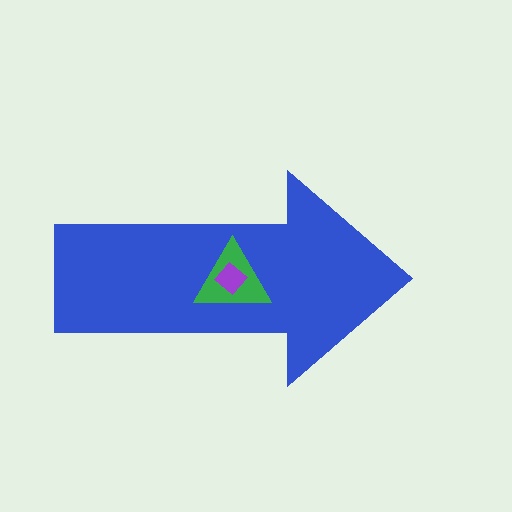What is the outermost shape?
The blue arrow.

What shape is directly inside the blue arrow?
The green triangle.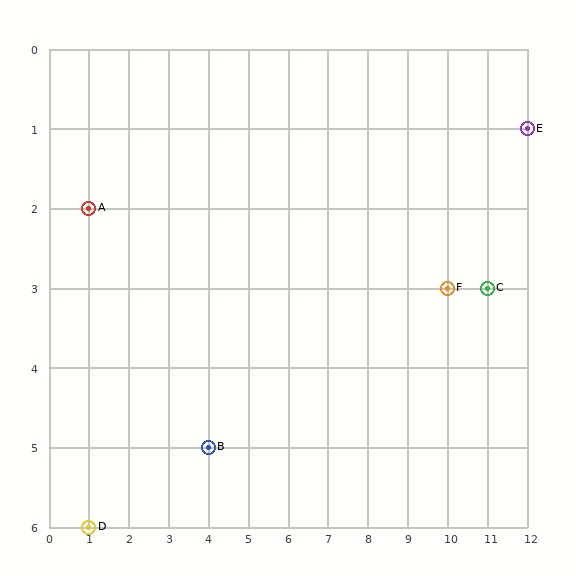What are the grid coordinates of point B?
Point B is at grid coordinates (4, 5).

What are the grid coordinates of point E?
Point E is at grid coordinates (12, 1).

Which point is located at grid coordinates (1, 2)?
Point A is at (1, 2).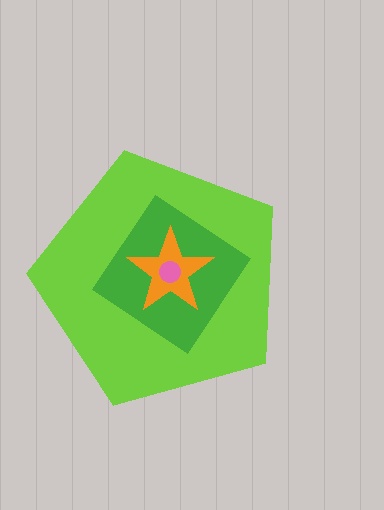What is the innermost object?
The pink circle.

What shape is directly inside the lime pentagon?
The green diamond.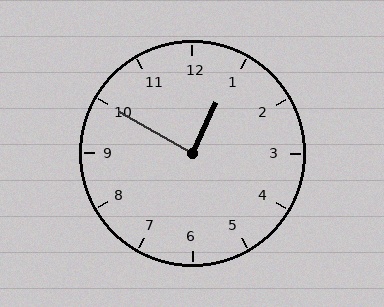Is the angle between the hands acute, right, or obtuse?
It is right.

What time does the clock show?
12:50.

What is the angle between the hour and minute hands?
Approximately 85 degrees.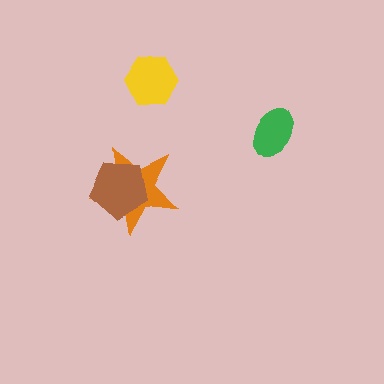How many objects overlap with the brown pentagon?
1 object overlaps with the brown pentagon.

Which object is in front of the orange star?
The brown pentagon is in front of the orange star.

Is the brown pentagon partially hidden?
No, no other shape covers it.